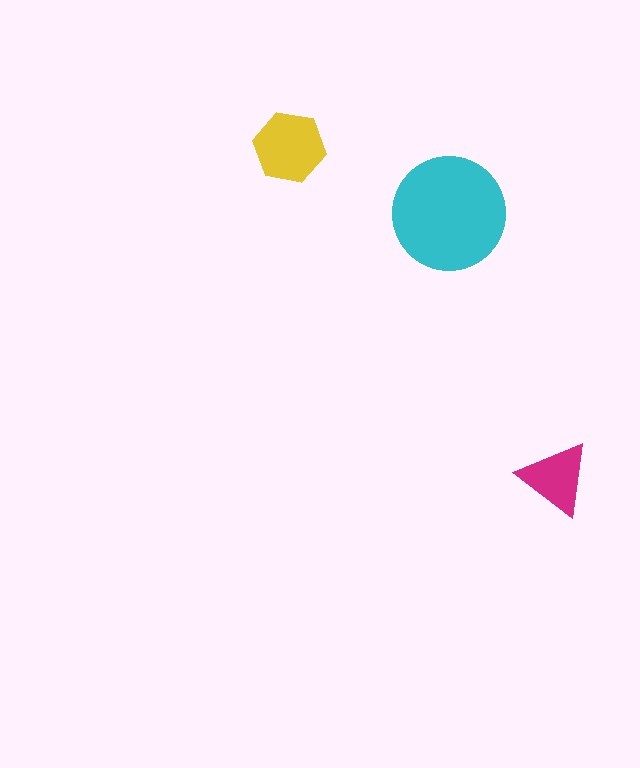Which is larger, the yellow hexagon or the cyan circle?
The cyan circle.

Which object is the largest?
The cyan circle.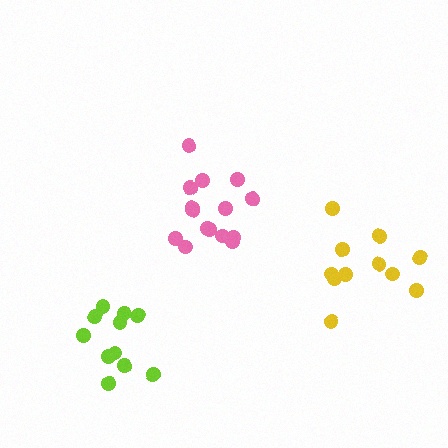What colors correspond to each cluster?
The clusters are colored: pink, yellow, lime.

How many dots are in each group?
Group 1: 15 dots, Group 2: 11 dots, Group 3: 11 dots (37 total).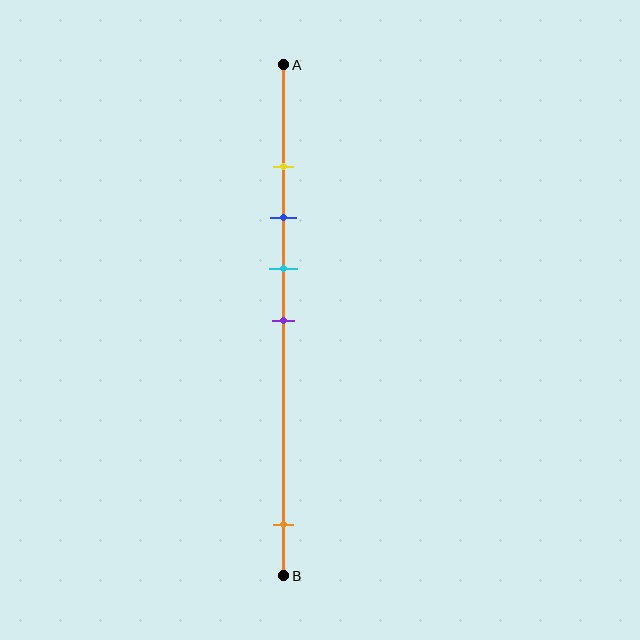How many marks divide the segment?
There are 5 marks dividing the segment.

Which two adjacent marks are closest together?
The yellow and blue marks are the closest adjacent pair.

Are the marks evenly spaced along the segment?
No, the marks are not evenly spaced.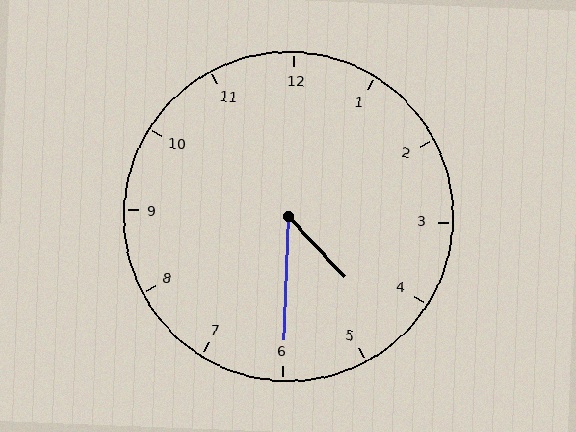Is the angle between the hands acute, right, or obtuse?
It is acute.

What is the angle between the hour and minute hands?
Approximately 45 degrees.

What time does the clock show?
4:30.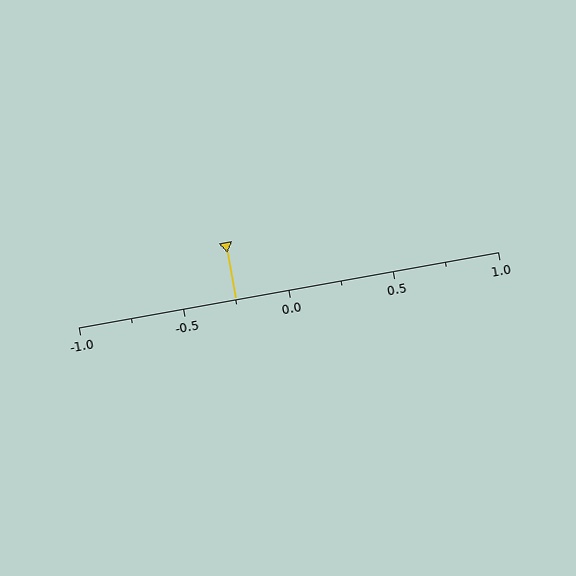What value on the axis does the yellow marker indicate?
The marker indicates approximately -0.25.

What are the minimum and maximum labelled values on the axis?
The axis runs from -1.0 to 1.0.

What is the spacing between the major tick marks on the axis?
The major ticks are spaced 0.5 apart.